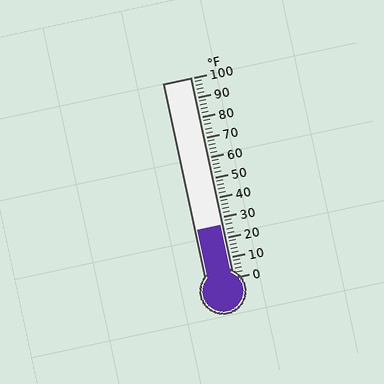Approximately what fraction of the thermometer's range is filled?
The thermometer is filled to approximately 25% of its range.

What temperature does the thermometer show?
The thermometer shows approximately 26°F.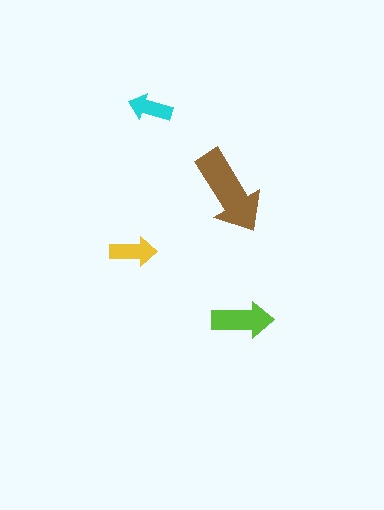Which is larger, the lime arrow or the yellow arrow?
The lime one.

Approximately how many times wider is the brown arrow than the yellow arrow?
About 2 times wider.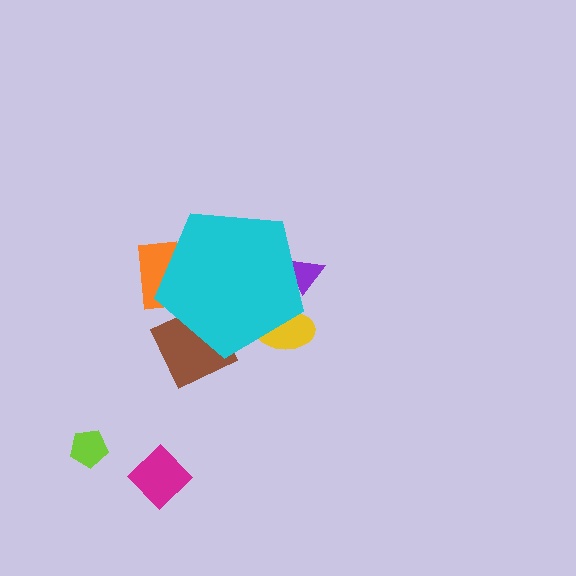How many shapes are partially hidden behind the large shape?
4 shapes are partially hidden.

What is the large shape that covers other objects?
A cyan pentagon.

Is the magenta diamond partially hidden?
No, the magenta diamond is fully visible.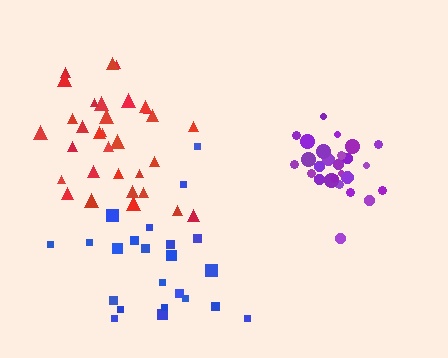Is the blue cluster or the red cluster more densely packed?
Red.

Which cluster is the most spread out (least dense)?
Blue.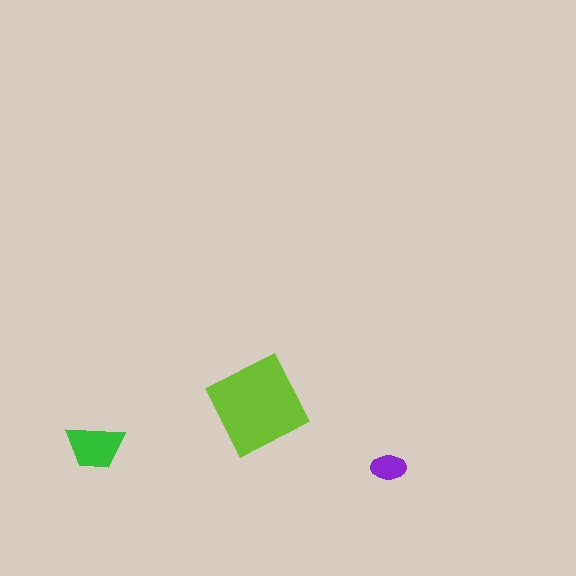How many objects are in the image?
There are 3 objects in the image.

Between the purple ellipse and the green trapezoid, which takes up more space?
The green trapezoid.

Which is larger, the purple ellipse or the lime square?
The lime square.